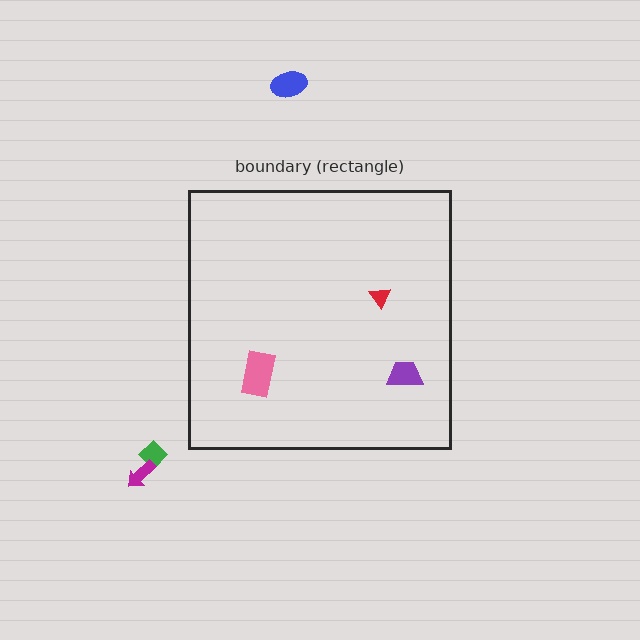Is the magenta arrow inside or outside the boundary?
Outside.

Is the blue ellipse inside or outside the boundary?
Outside.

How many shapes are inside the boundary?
3 inside, 3 outside.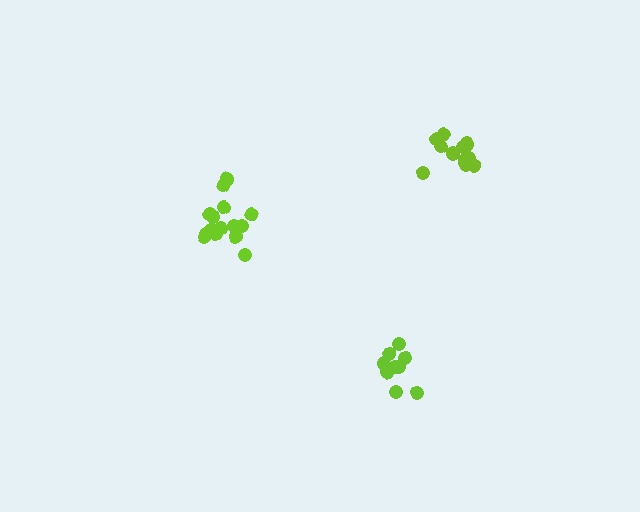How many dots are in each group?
Group 1: 15 dots, Group 2: 9 dots, Group 3: 11 dots (35 total).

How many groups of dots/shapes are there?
There are 3 groups.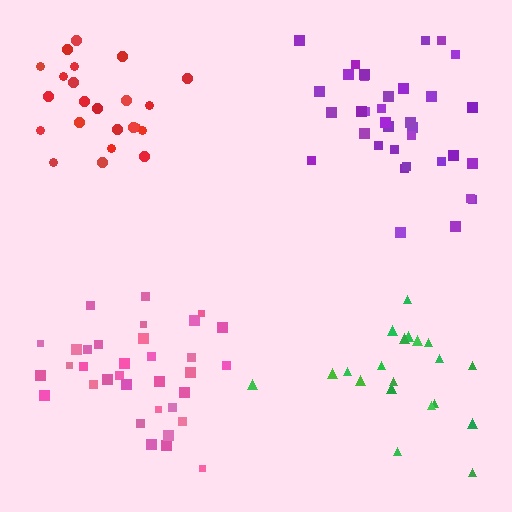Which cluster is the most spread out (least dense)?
Green.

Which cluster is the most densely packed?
Red.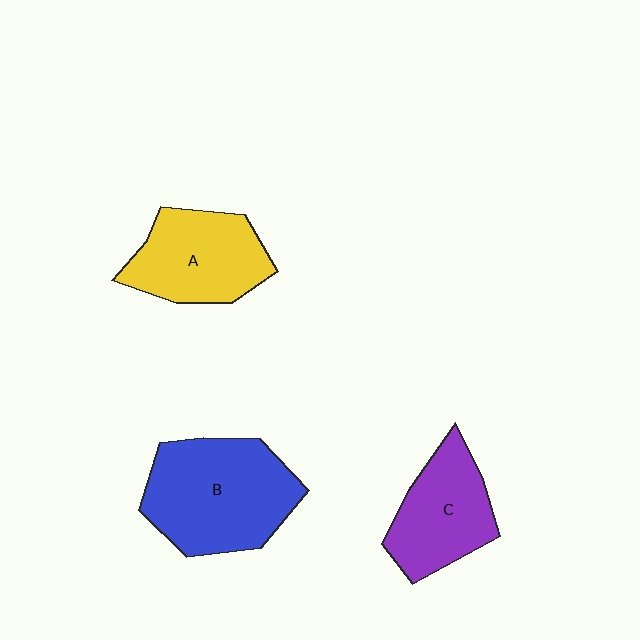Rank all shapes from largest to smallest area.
From largest to smallest: B (blue), A (yellow), C (purple).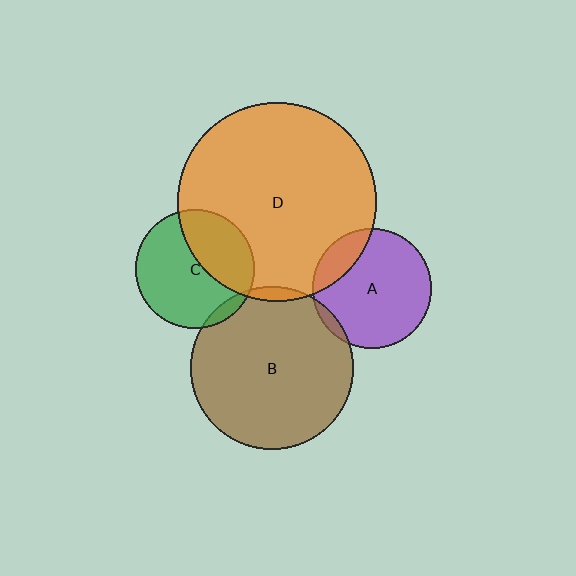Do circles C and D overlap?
Yes.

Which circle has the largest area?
Circle D (orange).